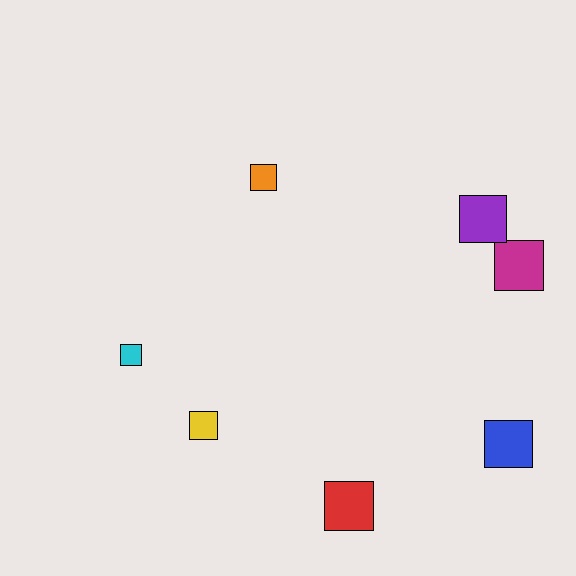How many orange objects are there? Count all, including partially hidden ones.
There is 1 orange object.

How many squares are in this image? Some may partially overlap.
There are 7 squares.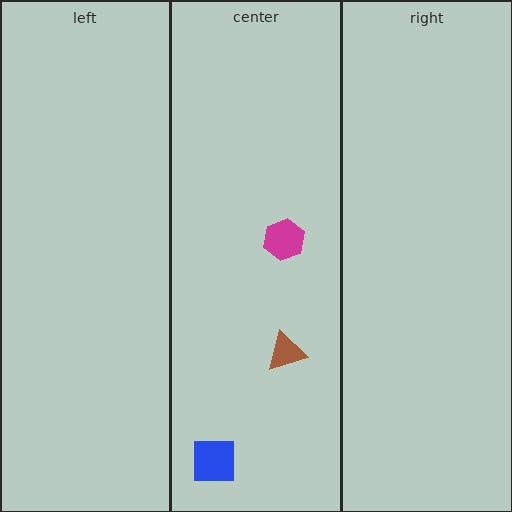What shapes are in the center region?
The blue square, the magenta hexagon, the brown triangle.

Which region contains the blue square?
The center region.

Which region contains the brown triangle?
The center region.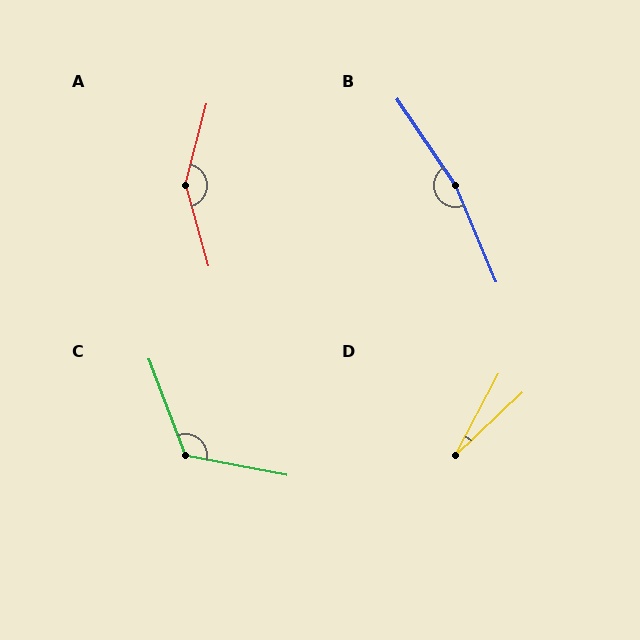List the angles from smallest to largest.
D (19°), C (122°), A (150°), B (169°).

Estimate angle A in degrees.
Approximately 150 degrees.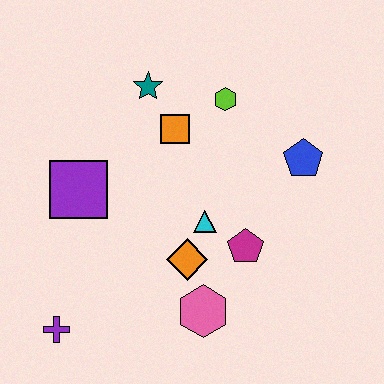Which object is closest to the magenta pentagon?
The cyan triangle is closest to the magenta pentagon.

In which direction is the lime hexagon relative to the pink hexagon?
The lime hexagon is above the pink hexagon.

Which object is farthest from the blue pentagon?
The purple cross is farthest from the blue pentagon.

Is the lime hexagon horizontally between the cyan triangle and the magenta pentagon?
Yes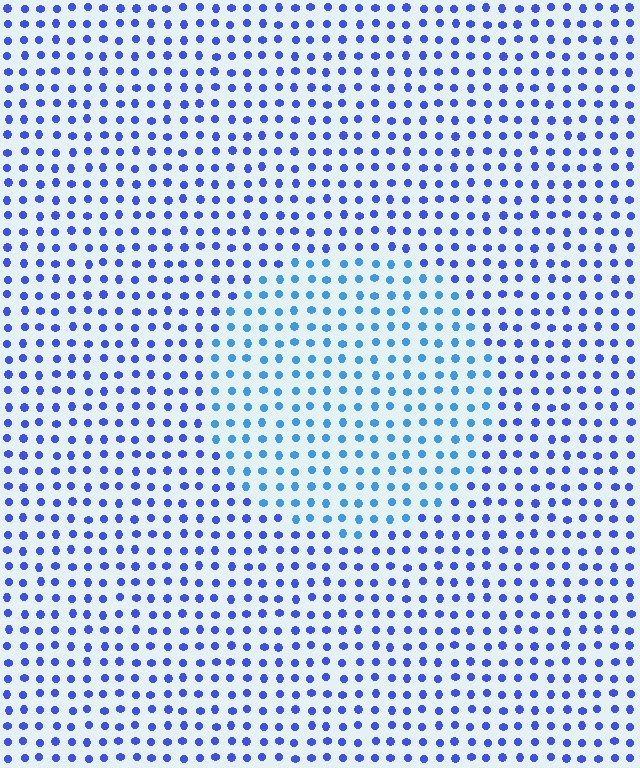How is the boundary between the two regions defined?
The boundary is defined purely by a slight shift in hue (about 27 degrees). Spacing, size, and orientation are identical on both sides.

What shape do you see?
I see a circle.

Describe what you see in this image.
The image is filled with small blue elements in a uniform arrangement. A circle-shaped region is visible where the elements are tinted to a slightly different hue, forming a subtle color boundary.